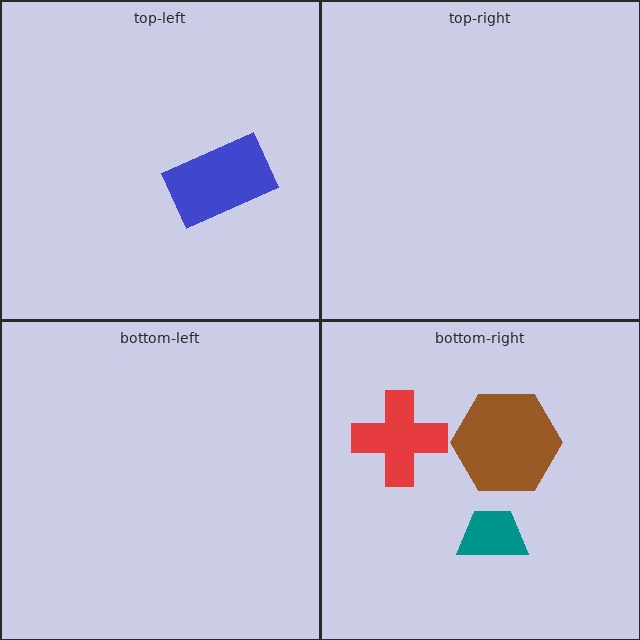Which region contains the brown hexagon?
The bottom-right region.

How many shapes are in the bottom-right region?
3.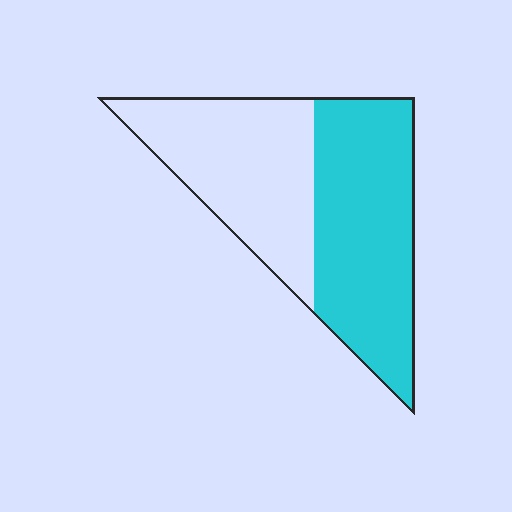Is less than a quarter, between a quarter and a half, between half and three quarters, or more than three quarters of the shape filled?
Between half and three quarters.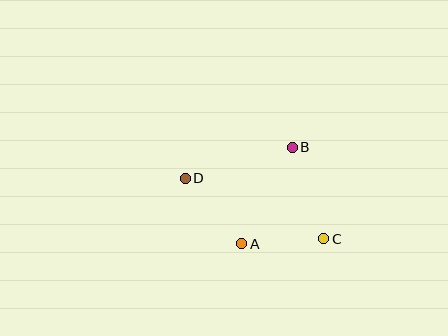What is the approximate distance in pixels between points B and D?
The distance between B and D is approximately 111 pixels.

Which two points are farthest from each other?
Points C and D are farthest from each other.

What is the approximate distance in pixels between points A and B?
The distance between A and B is approximately 109 pixels.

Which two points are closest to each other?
Points A and C are closest to each other.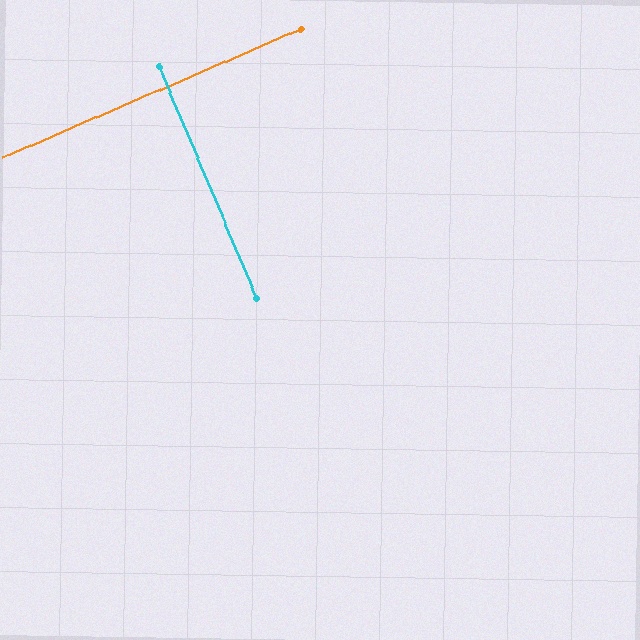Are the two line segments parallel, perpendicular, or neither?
Perpendicular — they meet at approximately 90°.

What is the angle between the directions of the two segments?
Approximately 90 degrees.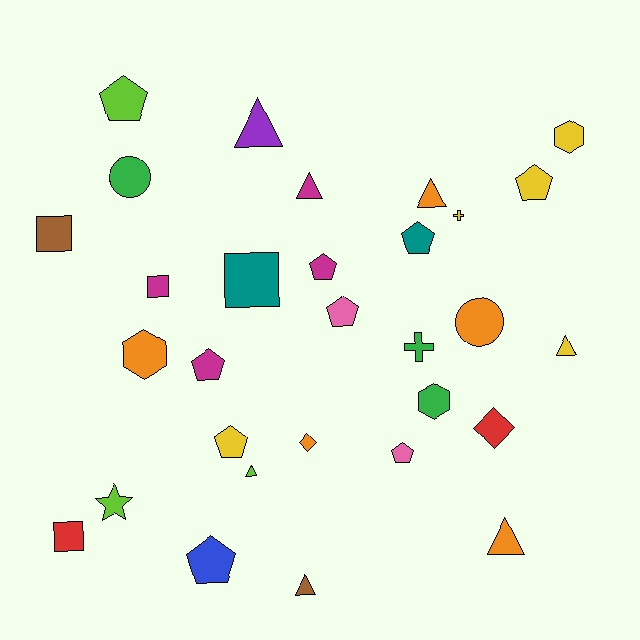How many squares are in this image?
There are 4 squares.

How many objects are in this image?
There are 30 objects.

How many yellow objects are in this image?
There are 5 yellow objects.